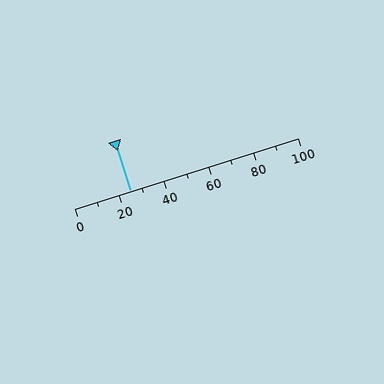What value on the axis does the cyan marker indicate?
The marker indicates approximately 25.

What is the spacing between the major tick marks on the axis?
The major ticks are spaced 20 apart.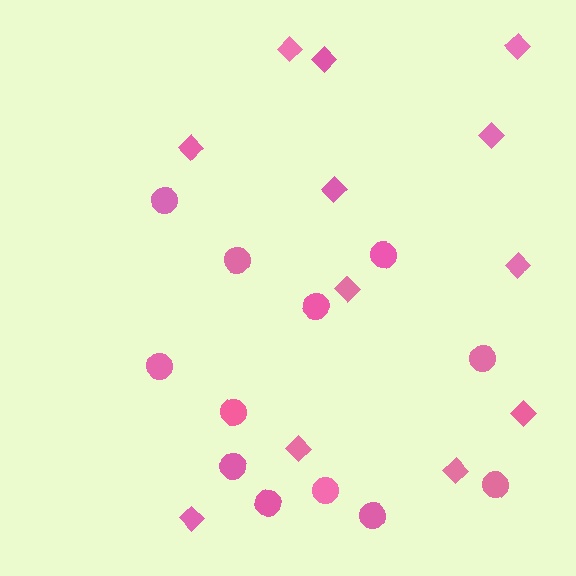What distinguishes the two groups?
There are 2 groups: one group of diamonds (12) and one group of circles (12).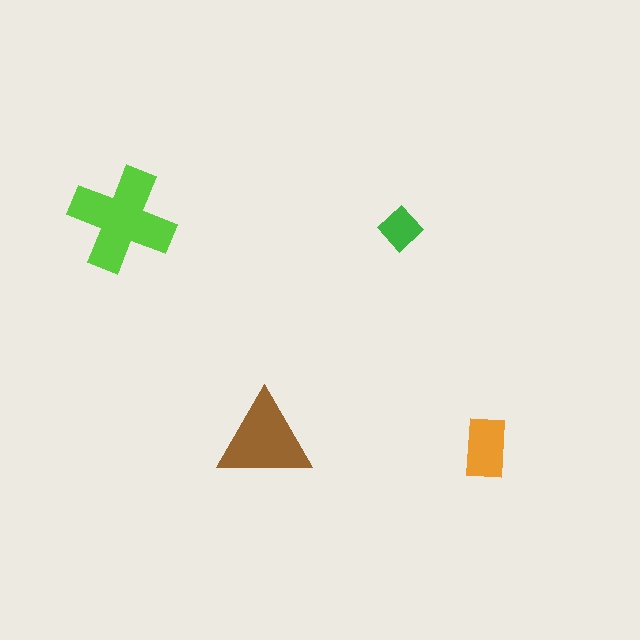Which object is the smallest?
The green diamond.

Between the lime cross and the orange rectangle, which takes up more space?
The lime cross.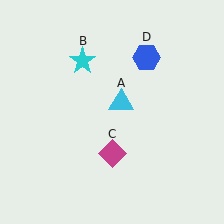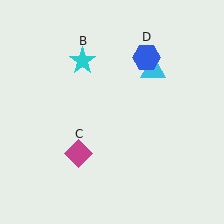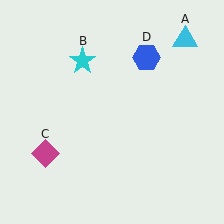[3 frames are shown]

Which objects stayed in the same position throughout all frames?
Cyan star (object B) and blue hexagon (object D) remained stationary.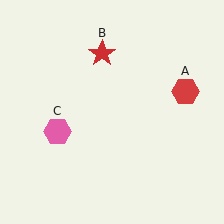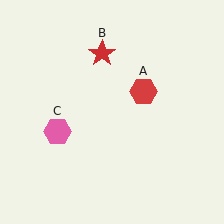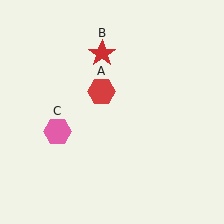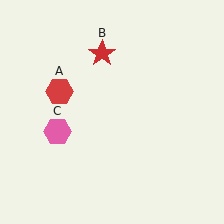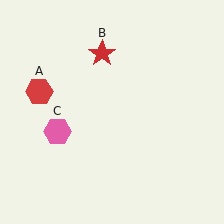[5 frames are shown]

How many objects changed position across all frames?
1 object changed position: red hexagon (object A).